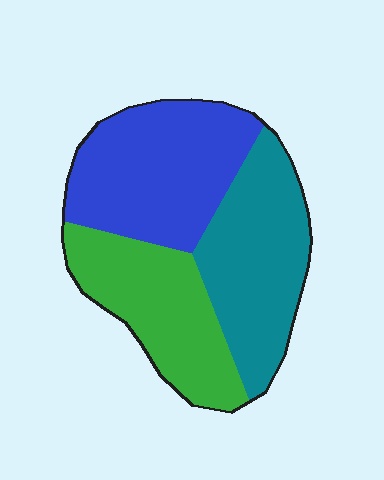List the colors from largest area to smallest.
From largest to smallest: blue, teal, green.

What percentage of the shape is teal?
Teal takes up about one third (1/3) of the shape.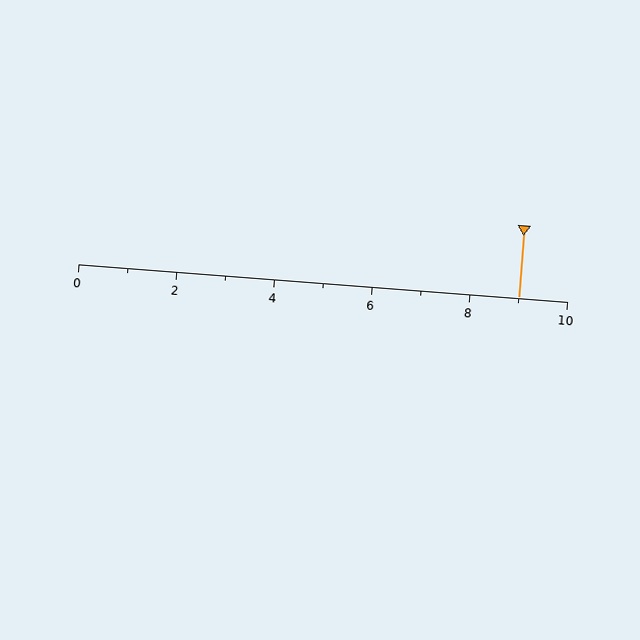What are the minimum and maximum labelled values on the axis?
The axis runs from 0 to 10.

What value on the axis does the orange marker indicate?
The marker indicates approximately 9.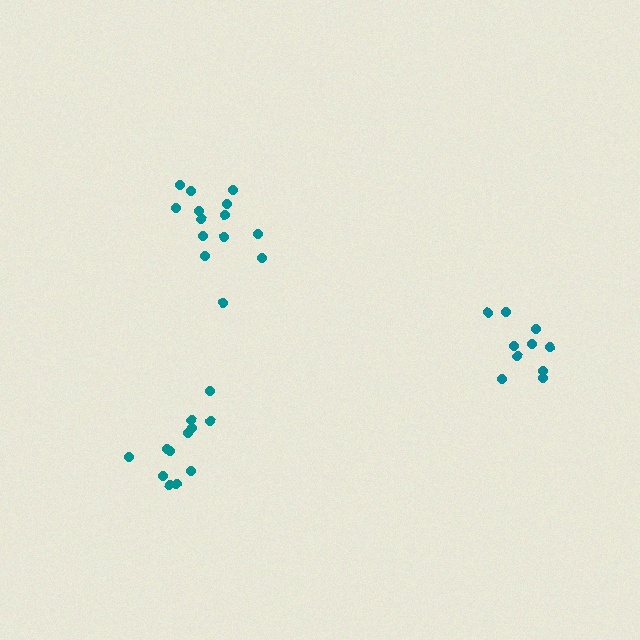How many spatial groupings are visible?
There are 3 spatial groupings.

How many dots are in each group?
Group 1: 10 dots, Group 2: 14 dots, Group 3: 12 dots (36 total).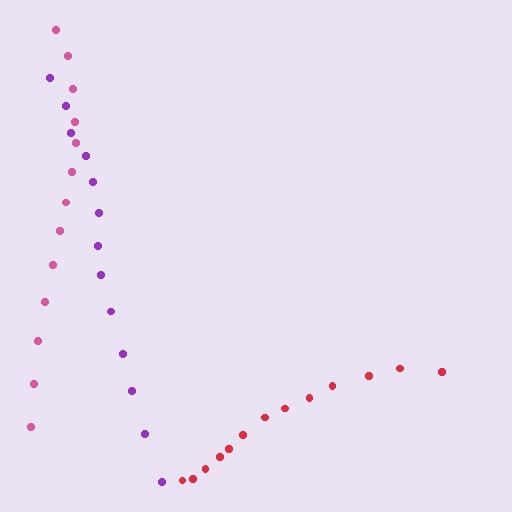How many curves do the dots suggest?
There are 3 distinct paths.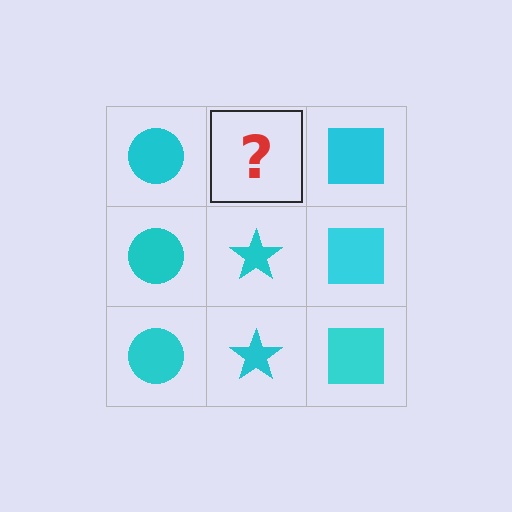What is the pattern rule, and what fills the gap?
The rule is that each column has a consistent shape. The gap should be filled with a cyan star.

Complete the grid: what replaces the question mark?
The question mark should be replaced with a cyan star.